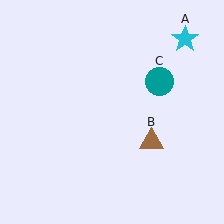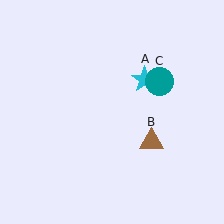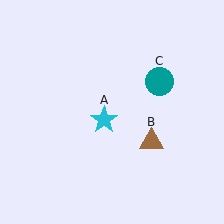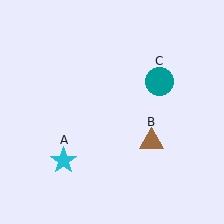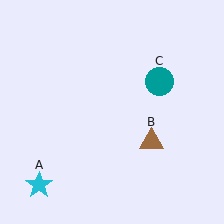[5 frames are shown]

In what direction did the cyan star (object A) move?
The cyan star (object A) moved down and to the left.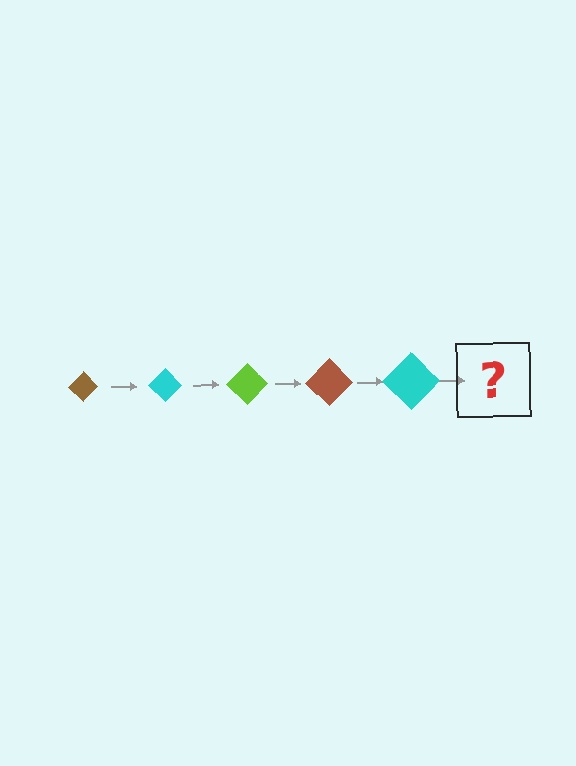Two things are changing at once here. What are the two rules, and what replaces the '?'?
The two rules are that the diamond grows larger each step and the color cycles through brown, cyan, and lime. The '?' should be a lime diamond, larger than the previous one.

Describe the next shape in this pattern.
It should be a lime diamond, larger than the previous one.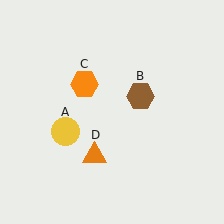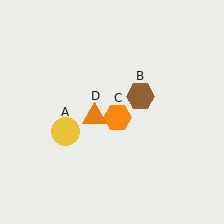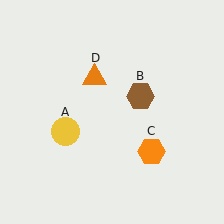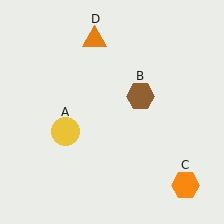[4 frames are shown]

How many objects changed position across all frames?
2 objects changed position: orange hexagon (object C), orange triangle (object D).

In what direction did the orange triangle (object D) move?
The orange triangle (object D) moved up.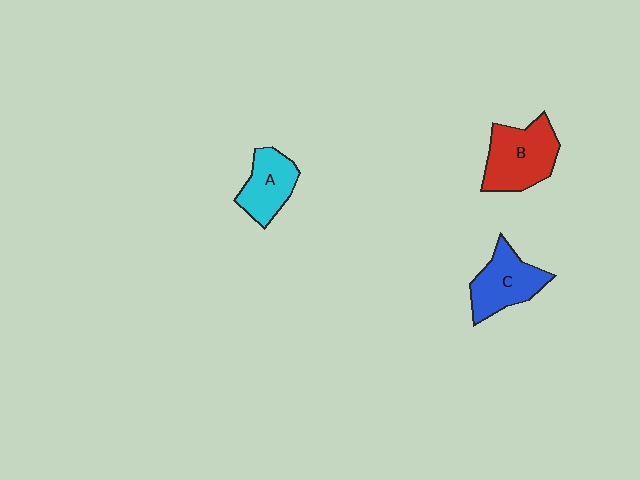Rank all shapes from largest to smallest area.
From largest to smallest: B (red), C (blue), A (cyan).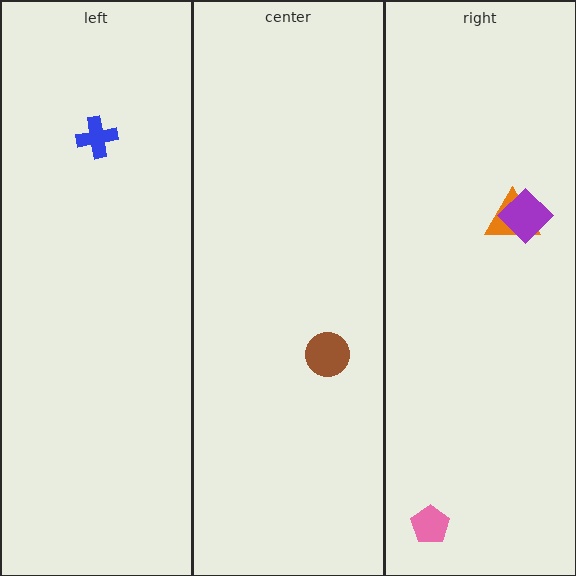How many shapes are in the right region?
3.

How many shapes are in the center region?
1.